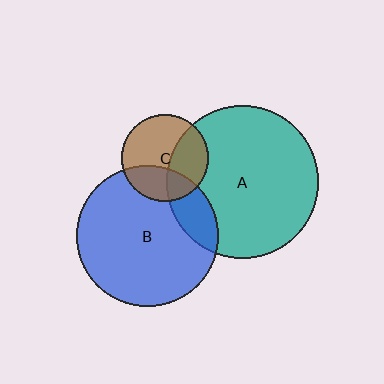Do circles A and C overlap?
Yes.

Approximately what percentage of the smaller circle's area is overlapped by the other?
Approximately 35%.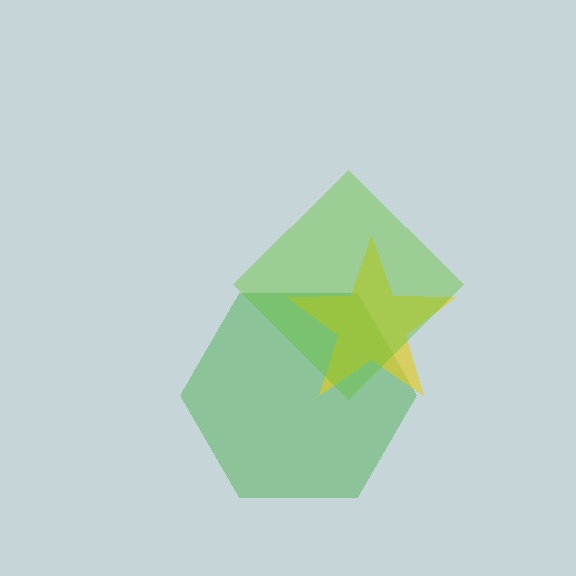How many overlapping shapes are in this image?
There are 3 overlapping shapes in the image.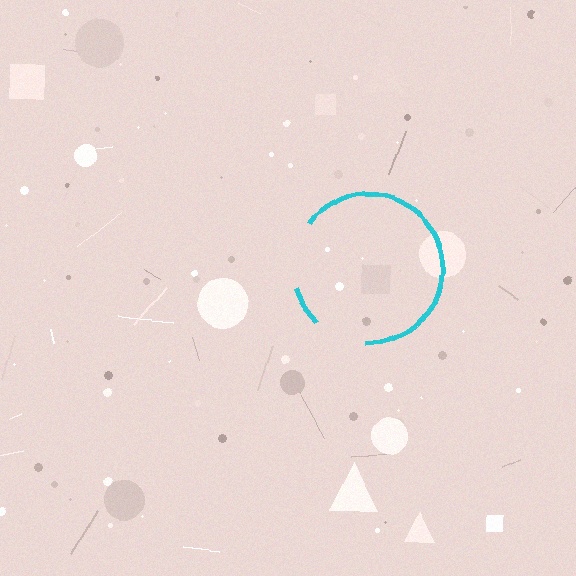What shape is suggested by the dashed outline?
The dashed outline suggests a circle.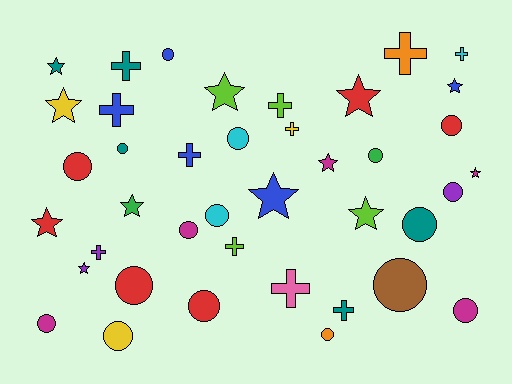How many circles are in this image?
There are 17 circles.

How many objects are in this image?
There are 40 objects.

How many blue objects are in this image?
There are 5 blue objects.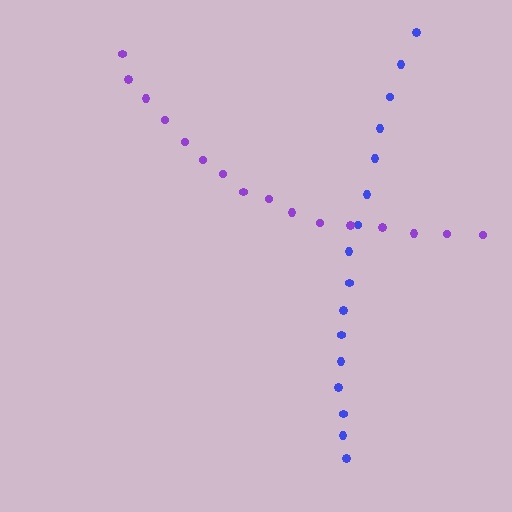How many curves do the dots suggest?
There are 2 distinct paths.